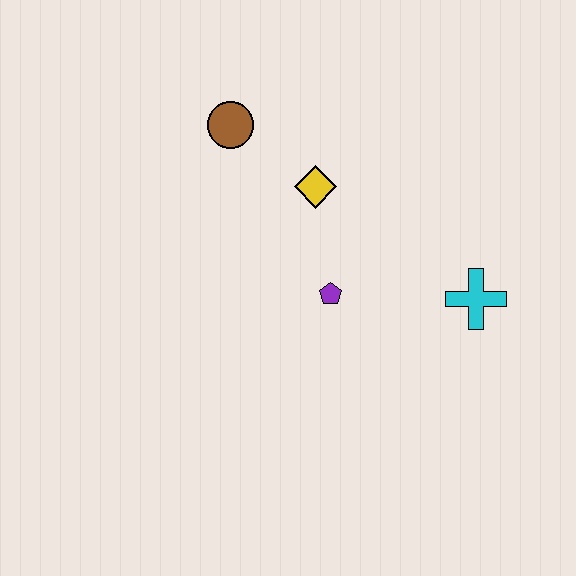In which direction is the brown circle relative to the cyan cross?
The brown circle is to the left of the cyan cross.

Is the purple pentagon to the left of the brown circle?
No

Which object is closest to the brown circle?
The yellow diamond is closest to the brown circle.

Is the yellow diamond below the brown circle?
Yes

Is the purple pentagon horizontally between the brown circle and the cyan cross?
Yes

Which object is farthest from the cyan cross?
The brown circle is farthest from the cyan cross.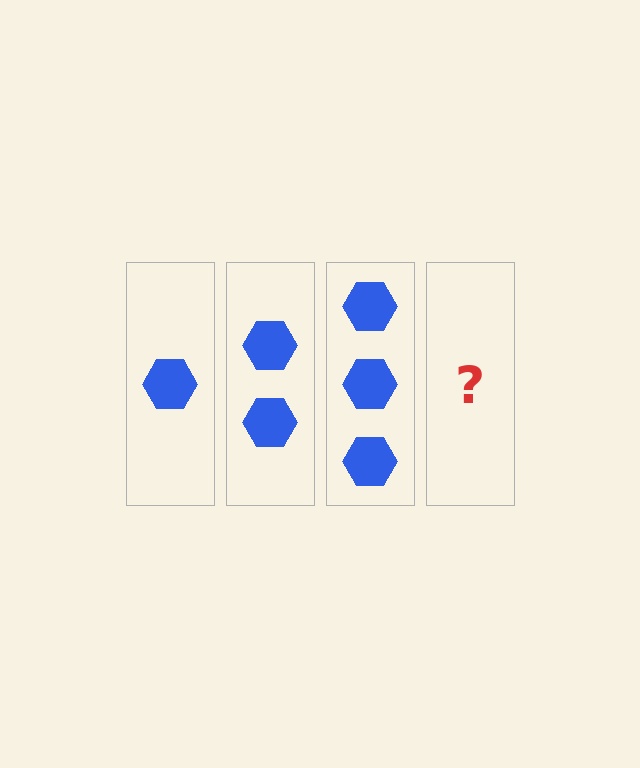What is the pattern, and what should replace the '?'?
The pattern is that each step adds one more hexagon. The '?' should be 4 hexagons.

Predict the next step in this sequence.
The next step is 4 hexagons.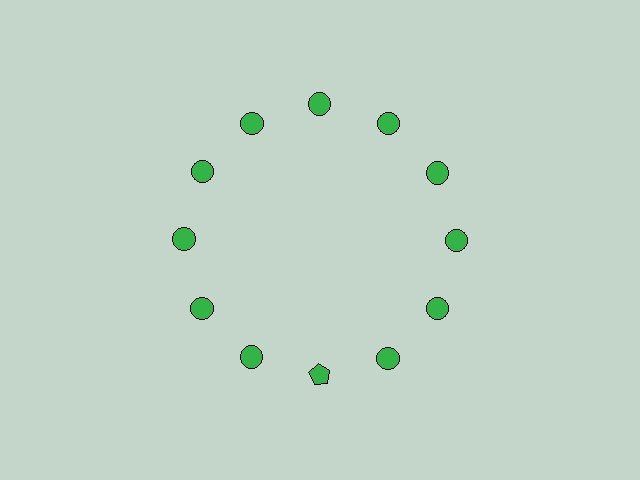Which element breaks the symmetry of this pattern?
The green pentagon at roughly the 6 o'clock position breaks the symmetry. All other shapes are green circles.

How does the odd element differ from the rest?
It has a different shape: pentagon instead of circle.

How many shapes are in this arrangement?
There are 12 shapes arranged in a ring pattern.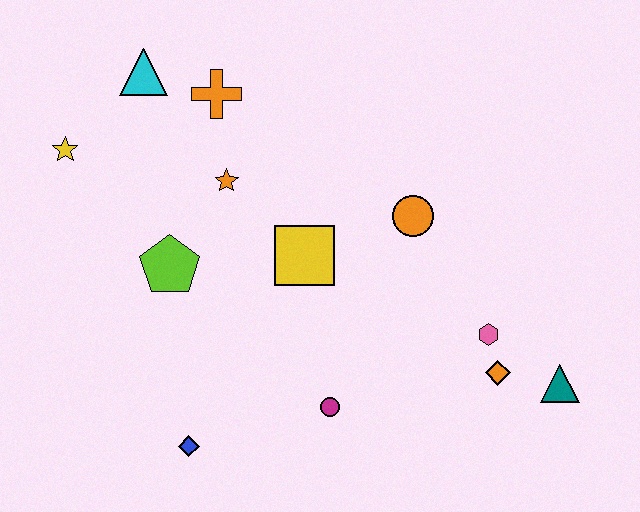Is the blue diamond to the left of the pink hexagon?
Yes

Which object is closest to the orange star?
The orange cross is closest to the orange star.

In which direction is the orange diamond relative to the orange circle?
The orange diamond is below the orange circle.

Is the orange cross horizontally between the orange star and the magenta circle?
No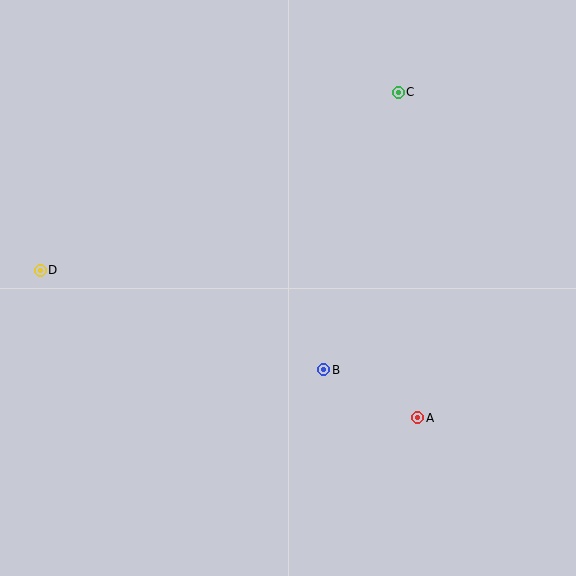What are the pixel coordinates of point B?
Point B is at (324, 370).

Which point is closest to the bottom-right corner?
Point A is closest to the bottom-right corner.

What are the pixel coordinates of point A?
Point A is at (418, 418).